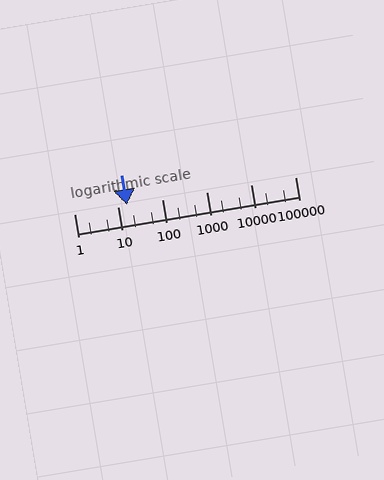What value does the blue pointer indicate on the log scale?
The pointer indicates approximately 16.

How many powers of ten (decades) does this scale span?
The scale spans 5 decades, from 1 to 100000.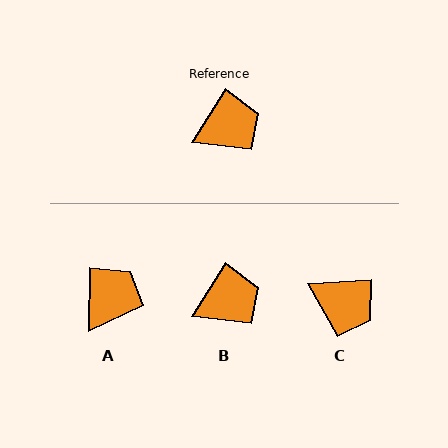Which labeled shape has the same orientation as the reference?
B.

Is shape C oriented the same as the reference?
No, it is off by about 54 degrees.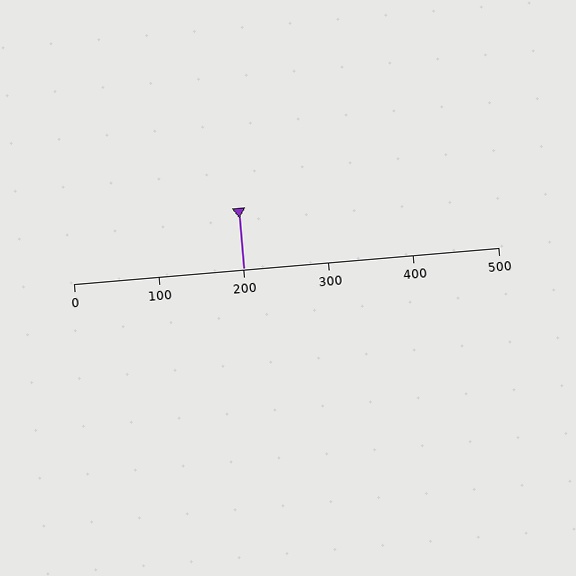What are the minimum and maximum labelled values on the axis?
The axis runs from 0 to 500.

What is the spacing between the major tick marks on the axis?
The major ticks are spaced 100 apart.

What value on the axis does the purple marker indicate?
The marker indicates approximately 200.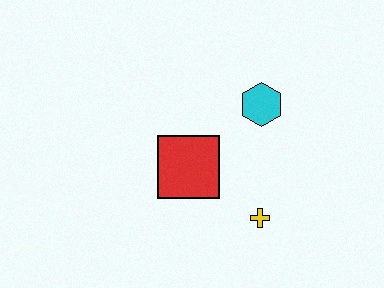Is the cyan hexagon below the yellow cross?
No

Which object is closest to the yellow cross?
The red square is closest to the yellow cross.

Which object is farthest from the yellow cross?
The cyan hexagon is farthest from the yellow cross.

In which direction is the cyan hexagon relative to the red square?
The cyan hexagon is to the right of the red square.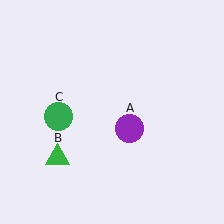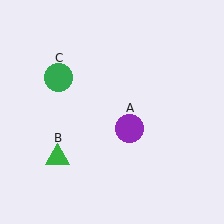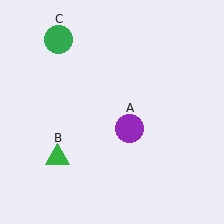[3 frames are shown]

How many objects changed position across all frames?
1 object changed position: green circle (object C).